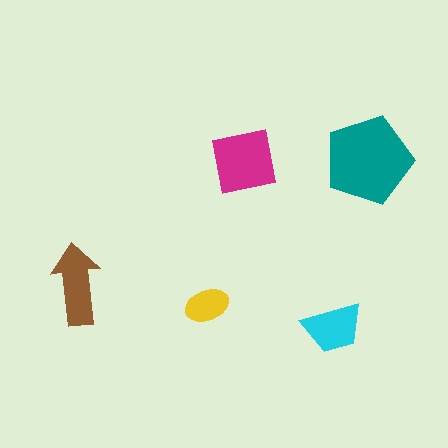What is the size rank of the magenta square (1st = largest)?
2nd.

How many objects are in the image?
There are 5 objects in the image.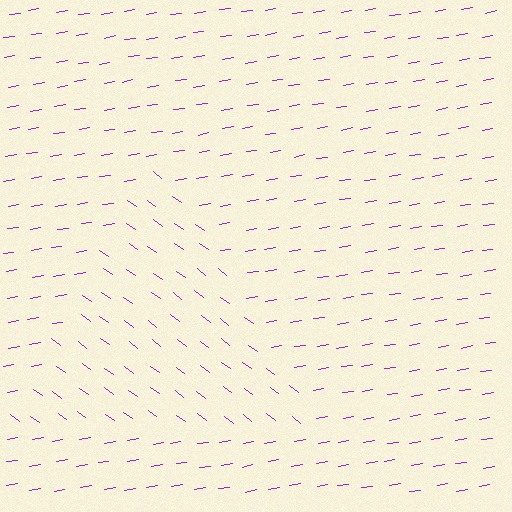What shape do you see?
I see a triangle.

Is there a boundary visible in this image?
Yes, there is a texture boundary formed by a change in line orientation.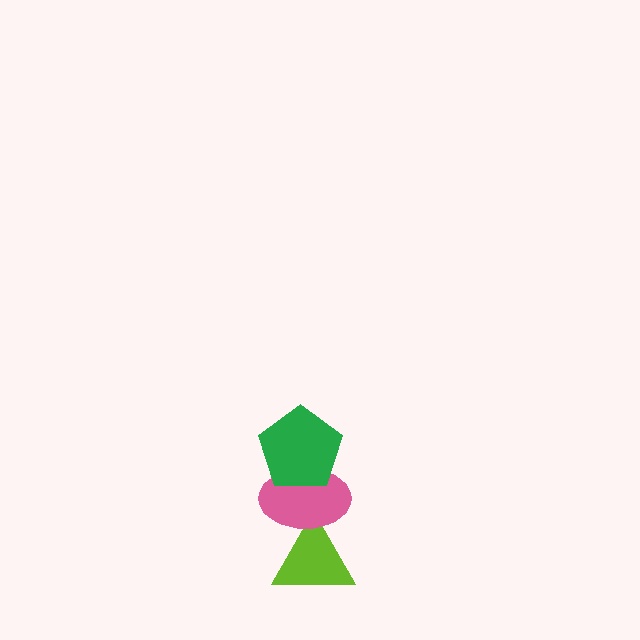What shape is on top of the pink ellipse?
The green pentagon is on top of the pink ellipse.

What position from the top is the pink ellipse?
The pink ellipse is 2nd from the top.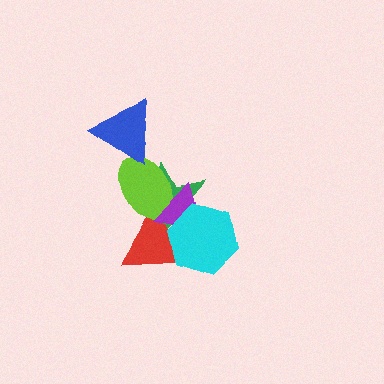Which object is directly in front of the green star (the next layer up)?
The red triangle is directly in front of the green star.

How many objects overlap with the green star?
4 objects overlap with the green star.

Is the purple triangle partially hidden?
Yes, it is partially covered by another shape.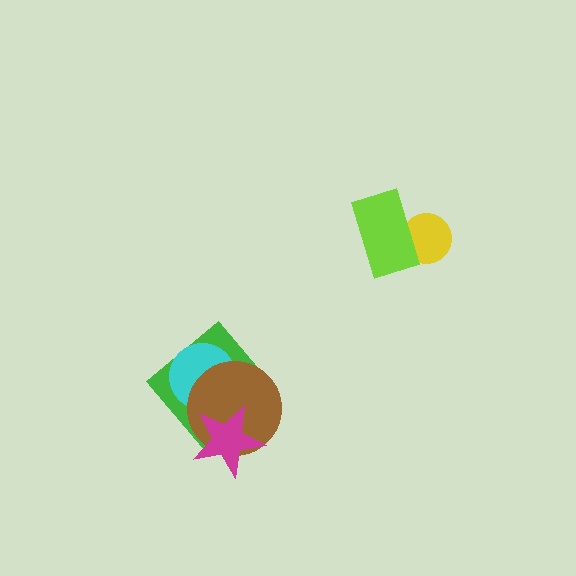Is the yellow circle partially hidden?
Yes, it is partially covered by another shape.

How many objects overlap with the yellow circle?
1 object overlaps with the yellow circle.